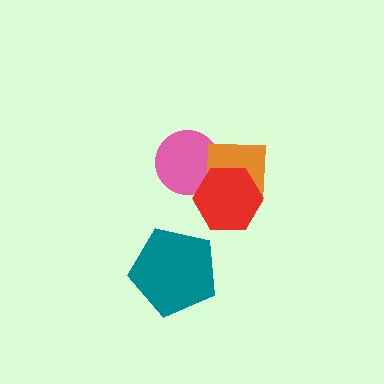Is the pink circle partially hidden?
Yes, it is partially covered by another shape.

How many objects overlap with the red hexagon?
2 objects overlap with the red hexagon.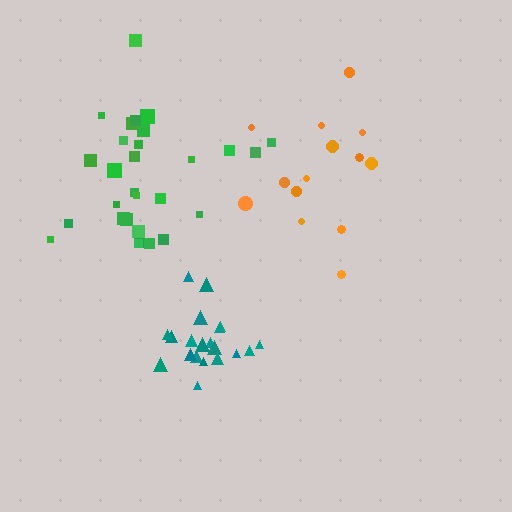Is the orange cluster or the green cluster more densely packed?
Green.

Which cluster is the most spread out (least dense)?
Orange.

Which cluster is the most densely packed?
Teal.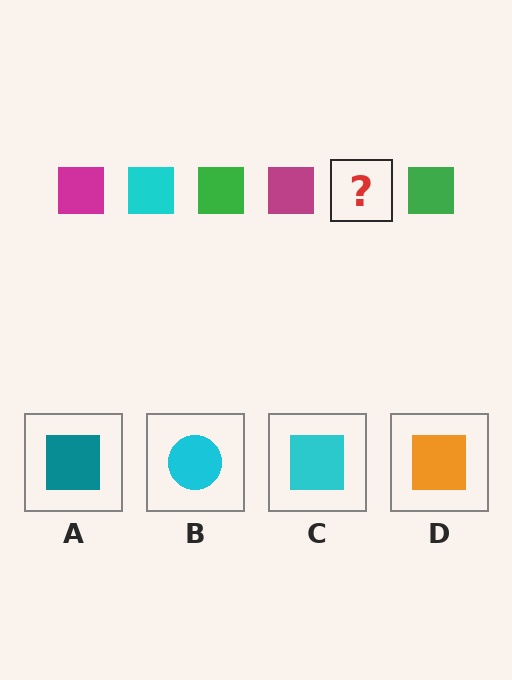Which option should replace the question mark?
Option C.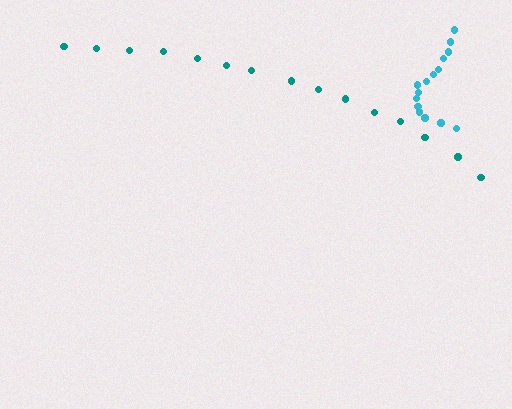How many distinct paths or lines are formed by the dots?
There are 2 distinct paths.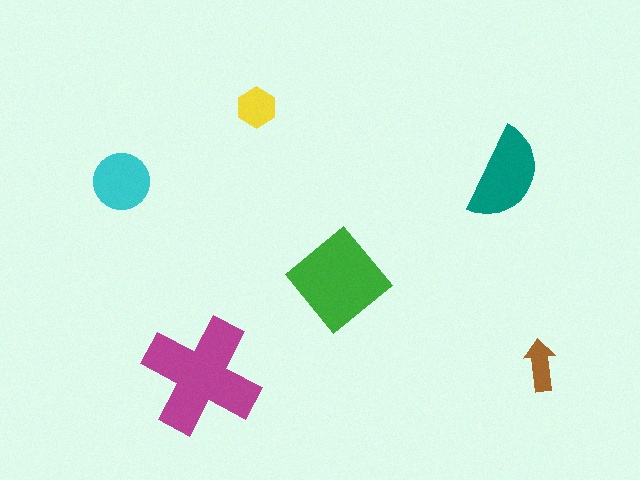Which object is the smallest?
The brown arrow.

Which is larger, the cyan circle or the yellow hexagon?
The cyan circle.